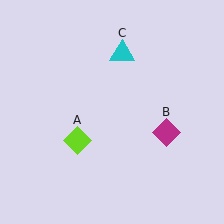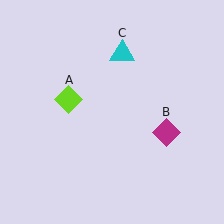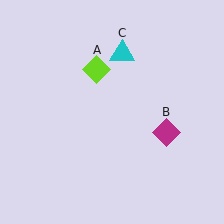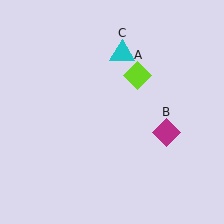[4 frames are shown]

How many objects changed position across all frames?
1 object changed position: lime diamond (object A).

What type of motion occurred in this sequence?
The lime diamond (object A) rotated clockwise around the center of the scene.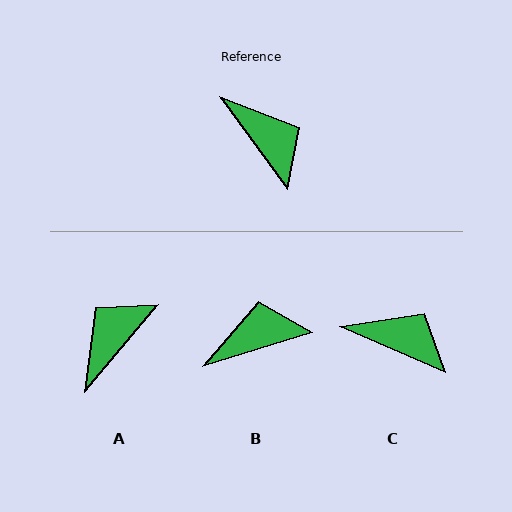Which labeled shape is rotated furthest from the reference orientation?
A, about 104 degrees away.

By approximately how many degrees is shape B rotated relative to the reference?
Approximately 71 degrees counter-clockwise.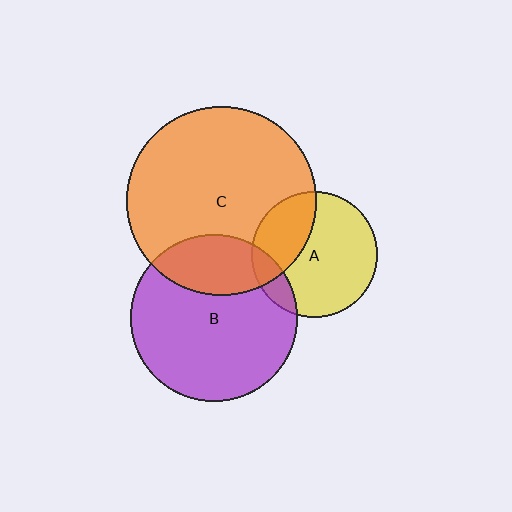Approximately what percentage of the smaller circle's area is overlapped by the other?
Approximately 15%.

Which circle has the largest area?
Circle C (orange).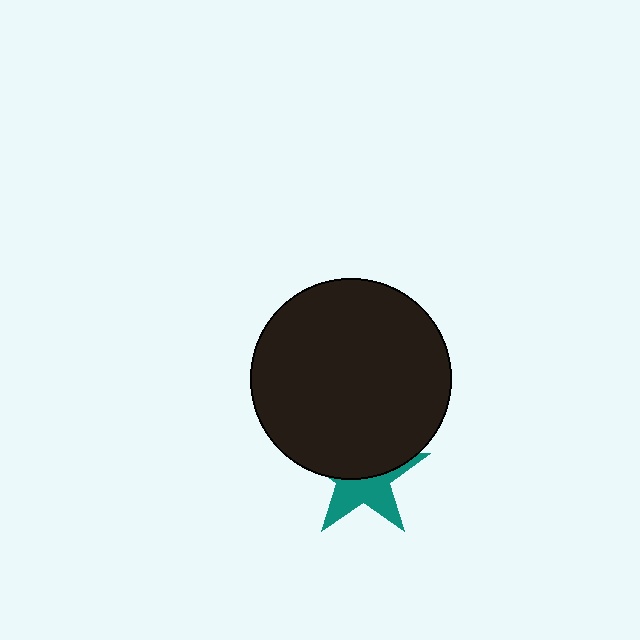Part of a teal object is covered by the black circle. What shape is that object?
It is a star.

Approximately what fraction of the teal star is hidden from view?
Roughly 53% of the teal star is hidden behind the black circle.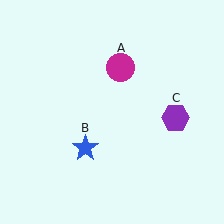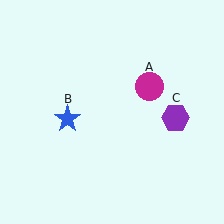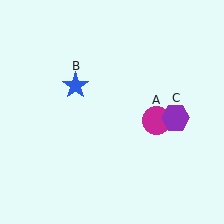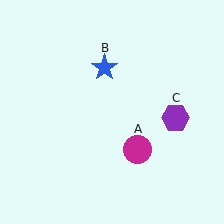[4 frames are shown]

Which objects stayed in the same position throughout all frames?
Purple hexagon (object C) remained stationary.